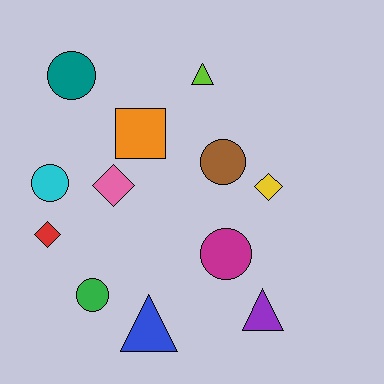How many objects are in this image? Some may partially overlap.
There are 12 objects.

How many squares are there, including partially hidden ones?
There is 1 square.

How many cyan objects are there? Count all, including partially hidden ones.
There is 1 cyan object.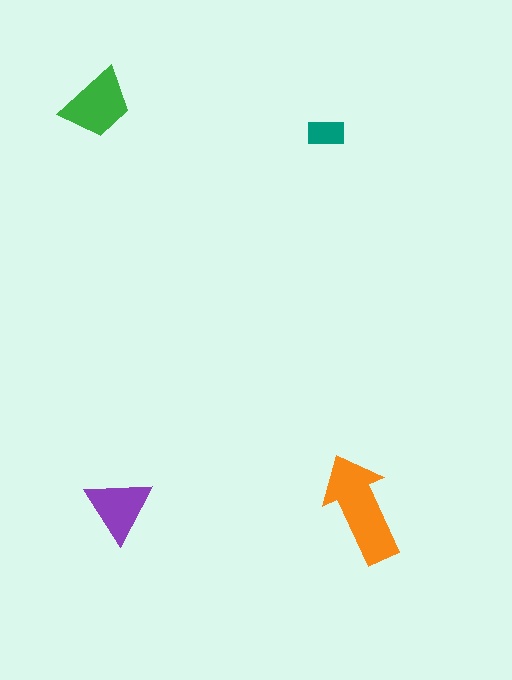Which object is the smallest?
The teal rectangle.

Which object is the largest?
The orange arrow.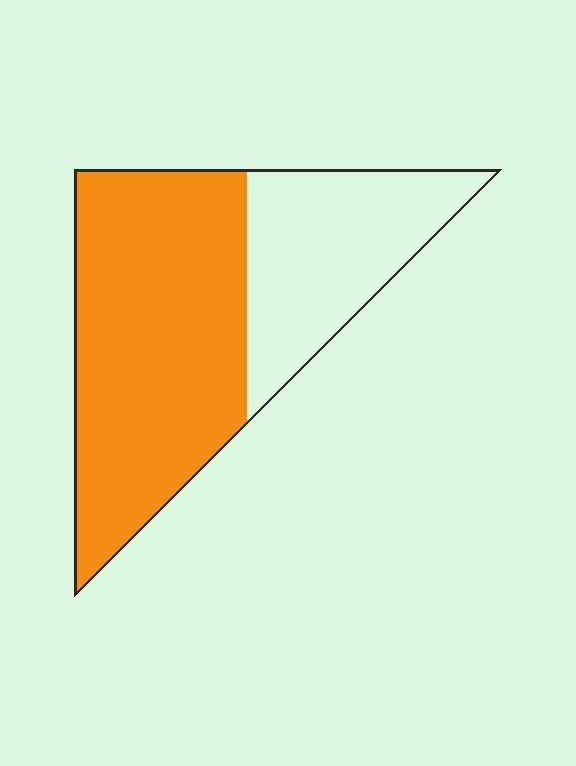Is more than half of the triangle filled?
Yes.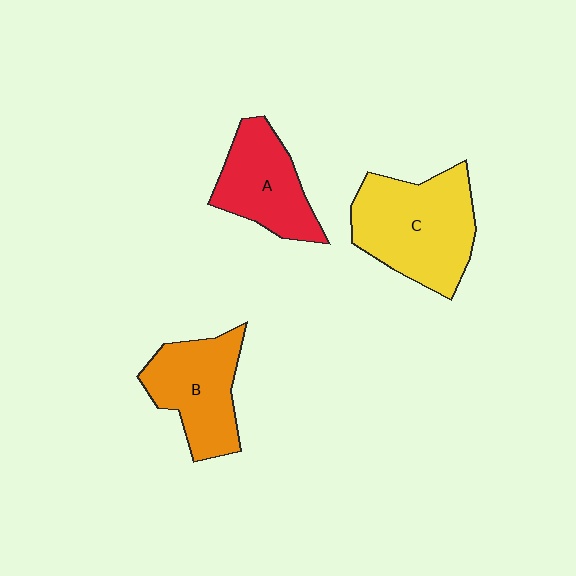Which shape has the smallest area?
Shape A (red).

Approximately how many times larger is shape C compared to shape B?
Approximately 1.3 times.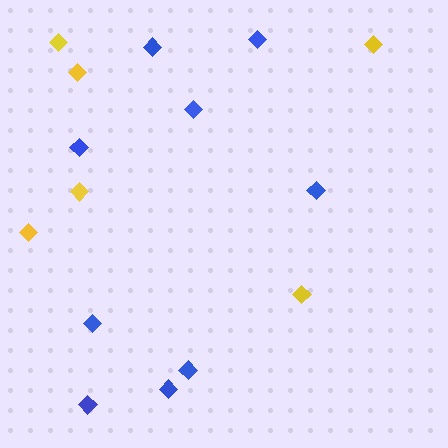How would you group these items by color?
There are 2 groups: one group of yellow diamonds (6) and one group of blue diamonds (9).